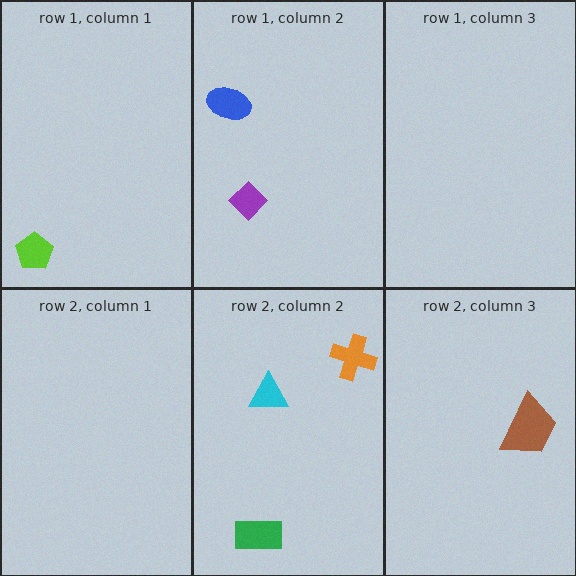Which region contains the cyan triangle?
The row 2, column 2 region.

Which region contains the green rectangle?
The row 2, column 2 region.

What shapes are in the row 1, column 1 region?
The lime pentagon.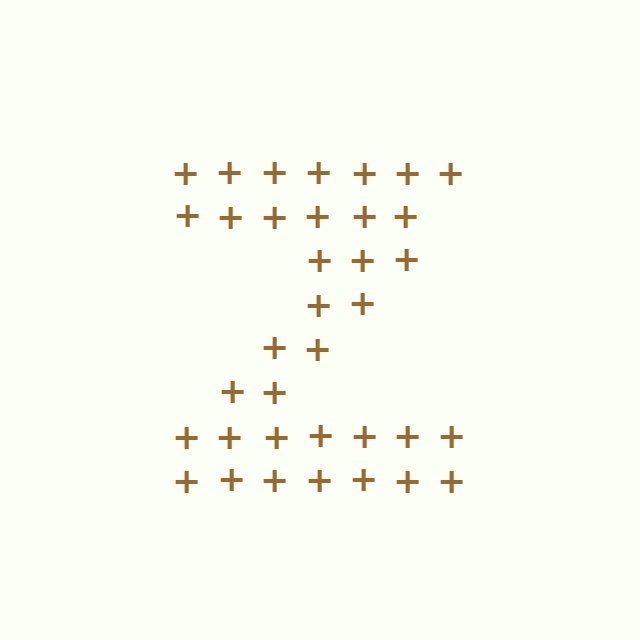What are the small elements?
The small elements are plus signs.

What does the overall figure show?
The overall figure shows the letter Z.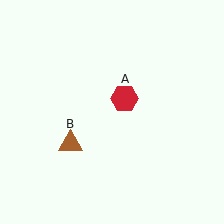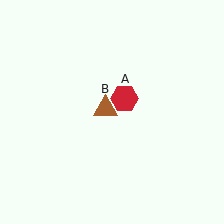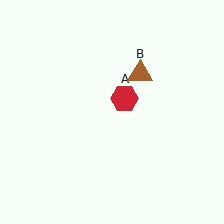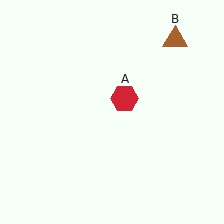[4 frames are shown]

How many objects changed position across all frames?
1 object changed position: brown triangle (object B).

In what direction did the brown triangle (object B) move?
The brown triangle (object B) moved up and to the right.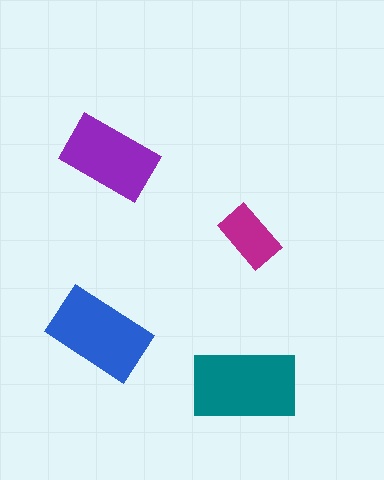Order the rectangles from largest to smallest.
the teal one, the blue one, the purple one, the magenta one.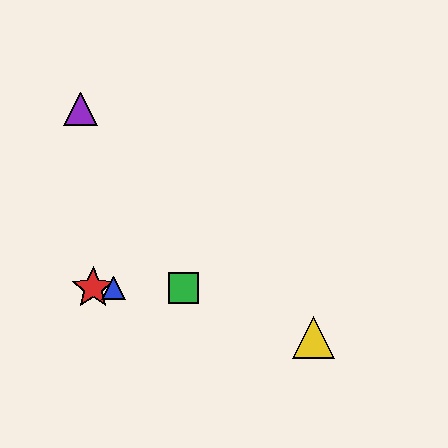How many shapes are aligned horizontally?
3 shapes (the red star, the blue triangle, the green square) are aligned horizontally.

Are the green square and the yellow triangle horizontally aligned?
No, the green square is at y≈288 and the yellow triangle is at y≈337.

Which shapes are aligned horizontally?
The red star, the blue triangle, the green square are aligned horizontally.